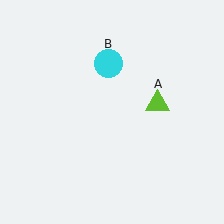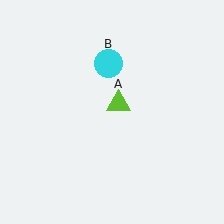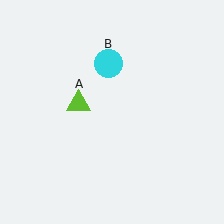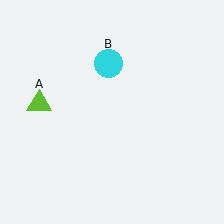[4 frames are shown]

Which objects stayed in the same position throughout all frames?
Cyan circle (object B) remained stationary.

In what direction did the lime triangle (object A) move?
The lime triangle (object A) moved left.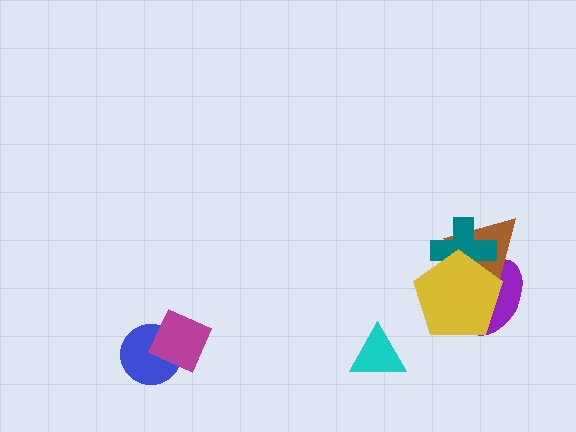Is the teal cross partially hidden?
Yes, it is partially covered by another shape.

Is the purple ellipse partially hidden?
Yes, it is partially covered by another shape.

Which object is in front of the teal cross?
The yellow pentagon is in front of the teal cross.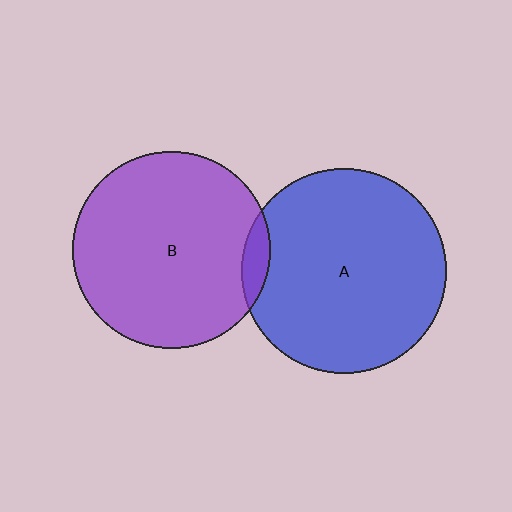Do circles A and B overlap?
Yes.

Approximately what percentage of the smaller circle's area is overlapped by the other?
Approximately 5%.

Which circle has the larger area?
Circle A (blue).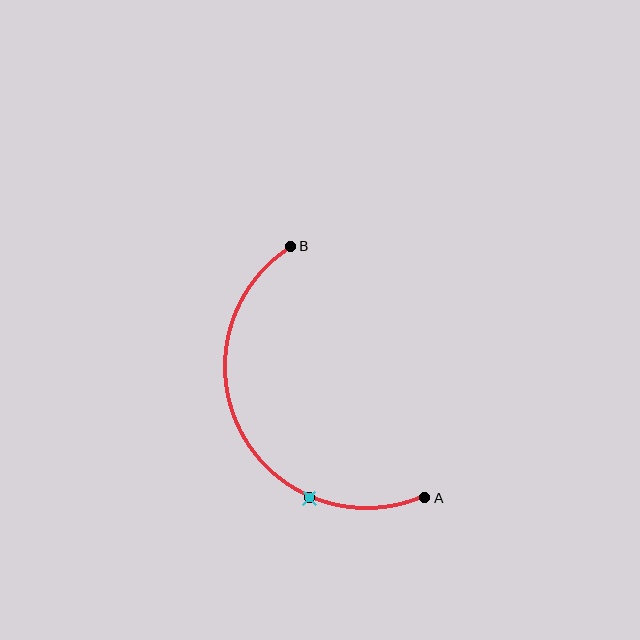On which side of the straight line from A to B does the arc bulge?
The arc bulges to the left of the straight line connecting A and B.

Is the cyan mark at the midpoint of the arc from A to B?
No. The cyan mark lies on the arc but is closer to endpoint A. The arc midpoint would be at the point on the curve equidistant along the arc from both A and B.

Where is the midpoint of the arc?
The arc midpoint is the point on the curve farthest from the straight line joining A and B. It sits to the left of that line.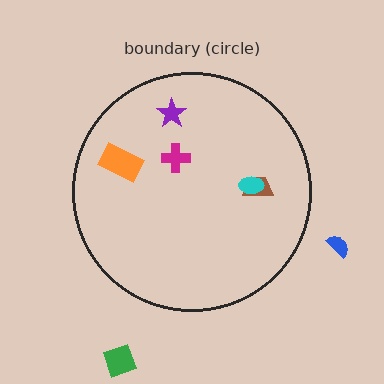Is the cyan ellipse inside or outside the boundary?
Inside.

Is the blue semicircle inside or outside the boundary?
Outside.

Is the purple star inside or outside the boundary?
Inside.